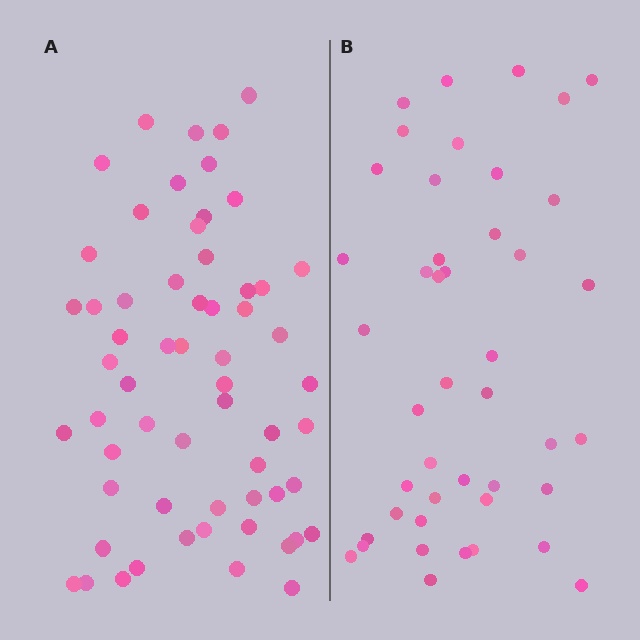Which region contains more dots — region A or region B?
Region A (the left region) has more dots.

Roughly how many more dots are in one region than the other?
Region A has approximately 15 more dots than region B.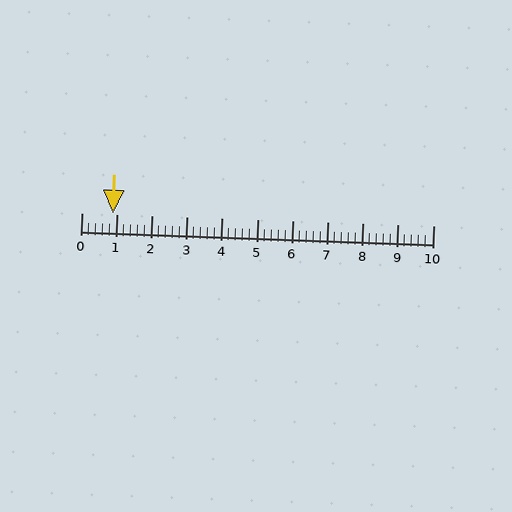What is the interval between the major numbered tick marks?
The major tick marks are spaced 1 units apart.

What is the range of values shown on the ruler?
The ruler shows values from 0 to 10.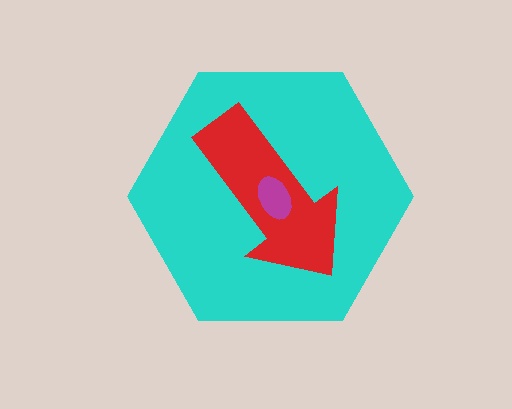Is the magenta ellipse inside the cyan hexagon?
Yes.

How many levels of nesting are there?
3.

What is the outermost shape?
The cyan hexagon.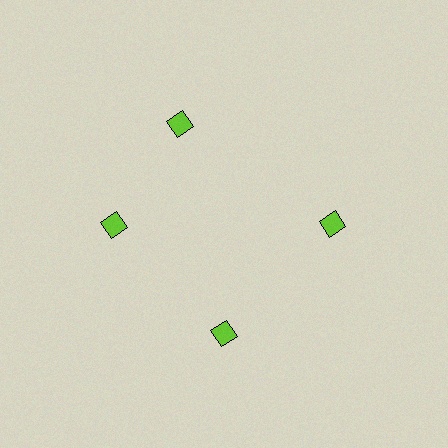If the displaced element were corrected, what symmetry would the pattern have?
It would have 4-fold rotational symmetry — the pattern would map onto itself every 90 degrees.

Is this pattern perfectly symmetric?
No. The 4 lime diamonds are arranged in a ring, but one element near the 12 o'clock position is rotated out of alignment along the ring, breaking the 4-fold rotational symmetry.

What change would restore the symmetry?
The symmetry would be restored by rotating it back into even spacing with its neighbors so that all 4 diamonds sit at equal angles and equal distance from the center.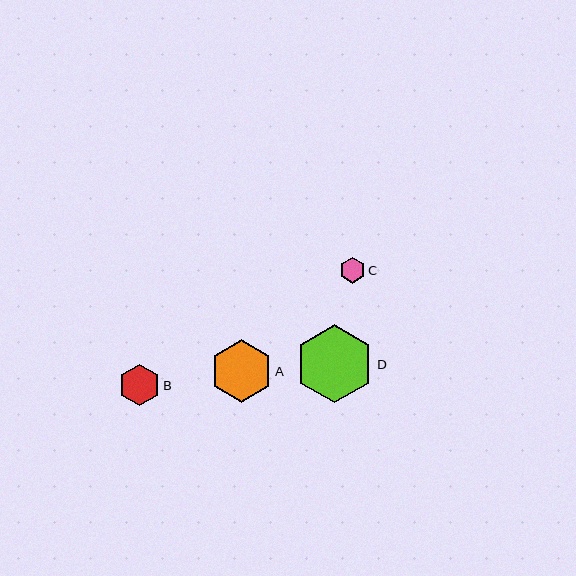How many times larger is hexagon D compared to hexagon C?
Hexagon D is approximately 3.1 times the size of hexagon C.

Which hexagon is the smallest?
Hexagon C is the smallest with a size of approximately 26 pixels.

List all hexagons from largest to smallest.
From largest to smallest: D, A, B, C.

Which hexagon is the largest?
Hexagon D is the largest with a size of approximately 78 pixels.